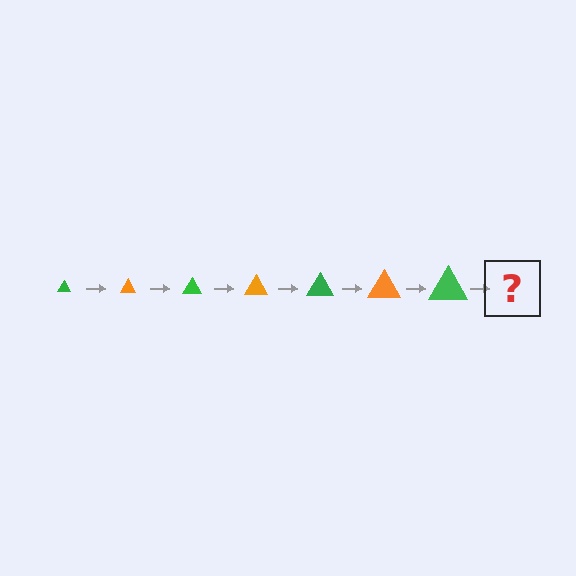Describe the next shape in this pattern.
It should be an orange triangle, larger than the previous one.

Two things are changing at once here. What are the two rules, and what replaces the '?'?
The two rules are that the triangle grows larger each step and the color cycles through green and orange. The '?' should be an orange triangle, larger than the previous one.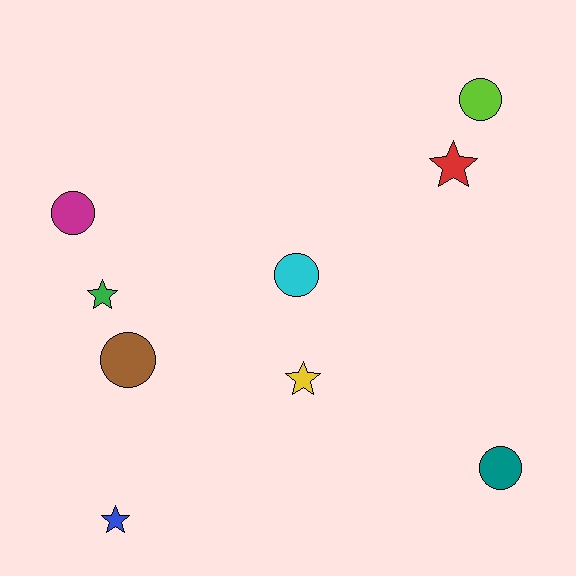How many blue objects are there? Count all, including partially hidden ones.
There is 1 blue object.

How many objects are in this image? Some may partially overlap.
There are 9 objects.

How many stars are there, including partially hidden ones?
There are 4 stars.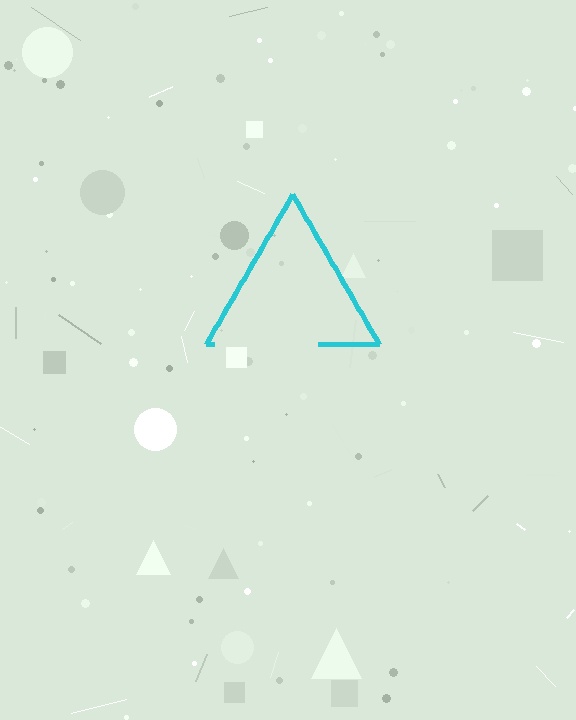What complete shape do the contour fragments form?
The contour fragments form a triangle.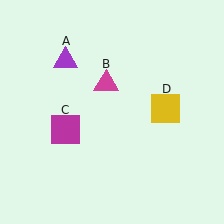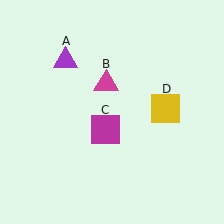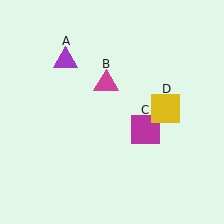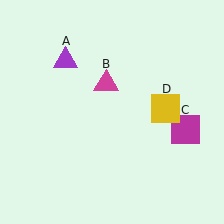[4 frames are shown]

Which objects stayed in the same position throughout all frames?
Purple triangle (object A) and magenta triangle (object B) and yellow square (object D) remained stationary.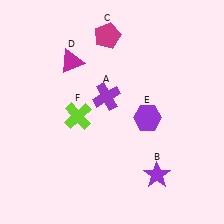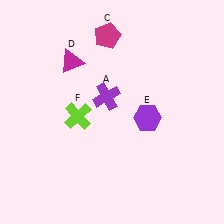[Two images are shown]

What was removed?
The purple star (B) was removed in Image 2.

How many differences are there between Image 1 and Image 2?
There is 1 difference between the two images.